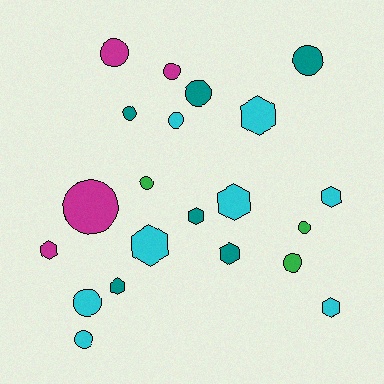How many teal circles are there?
There are 3 teal circles.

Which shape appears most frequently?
Circle, with 12 objects.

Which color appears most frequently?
Cyan, with 8 objects.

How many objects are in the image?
There are 21 objects.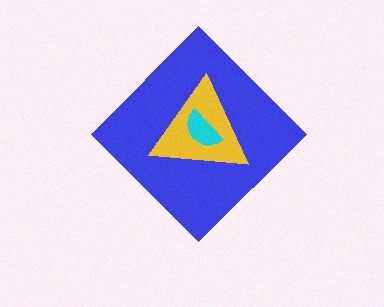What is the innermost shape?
The cyan semicircle.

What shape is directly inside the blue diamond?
The yellow triangle.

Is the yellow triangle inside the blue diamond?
Yes.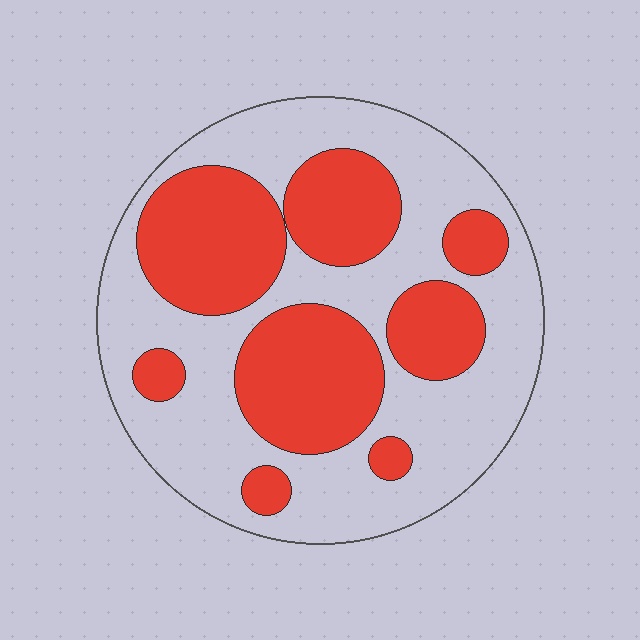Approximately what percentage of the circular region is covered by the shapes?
Approximately 40%.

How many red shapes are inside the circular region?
8.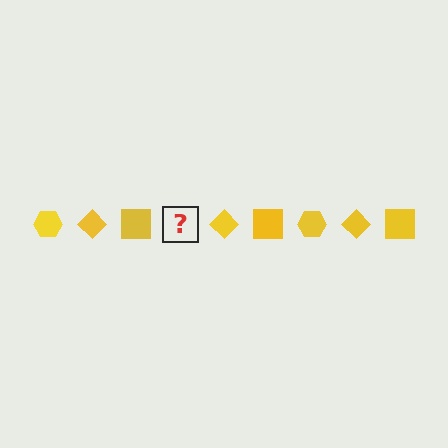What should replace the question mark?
The question mark should be replaced with a yellow hexagon.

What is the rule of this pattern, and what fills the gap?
The rule is that the pattern cycles through hexagon, diamond, square shapes in yellow. The gap should be filled with a yellow hexagon.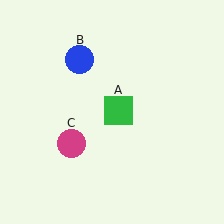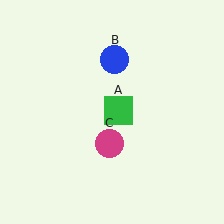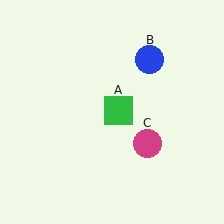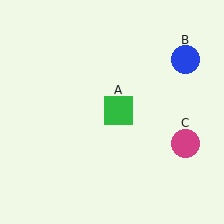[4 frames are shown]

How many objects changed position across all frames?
2 objects changed position: blue circle (object B), magenta circle (object C).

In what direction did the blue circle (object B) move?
The blue circle (object B) moved right.